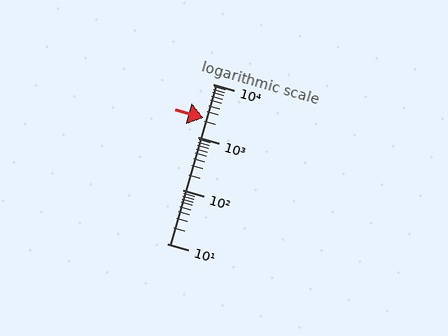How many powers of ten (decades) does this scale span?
The scale spans 3 decades, from 10 to 10000.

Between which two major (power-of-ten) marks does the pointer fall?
The pointer is between 1000 and 10000.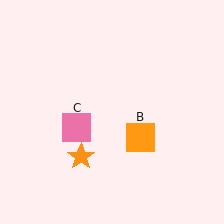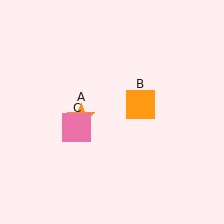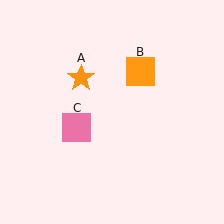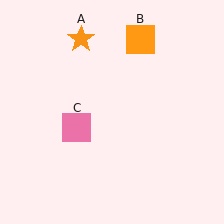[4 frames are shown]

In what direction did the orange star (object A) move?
The orange star (object A) moved up.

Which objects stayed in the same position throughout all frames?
Pink square (object C) remained stationary.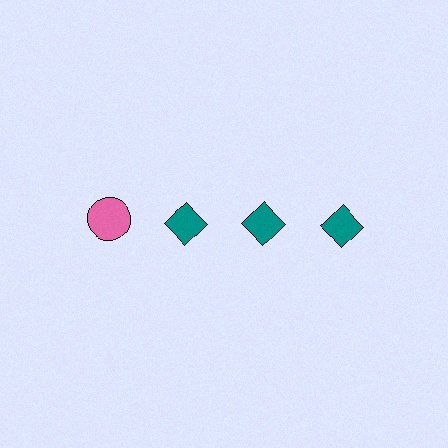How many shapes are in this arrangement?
There are 4 shapes arranged in a grid pattern.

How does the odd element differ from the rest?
It differs in both color (pink instead of teal) and shape (circle instead of diamond).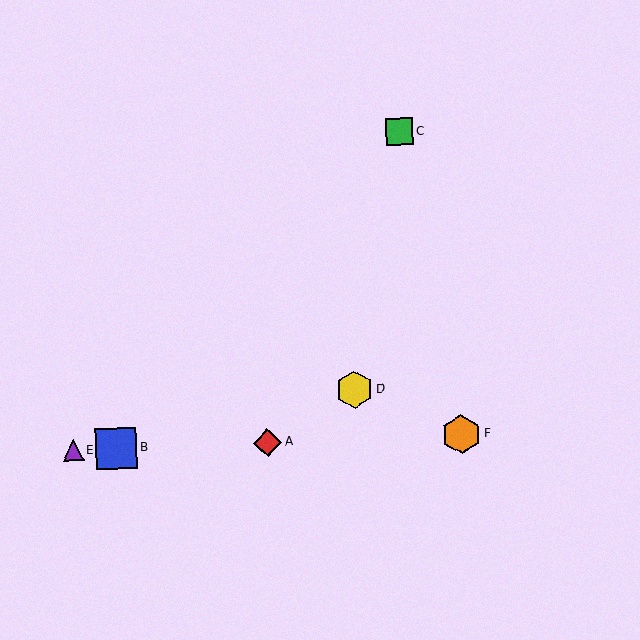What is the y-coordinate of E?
Object E is at y≈450.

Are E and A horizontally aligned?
Yes, both are at y≈450.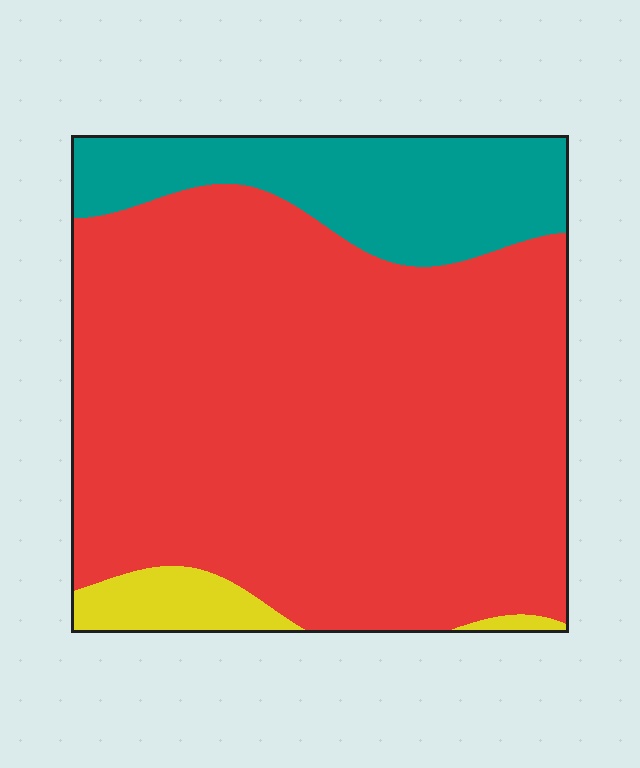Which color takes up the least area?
Yellow, at roughly 5%.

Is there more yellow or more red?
Red.